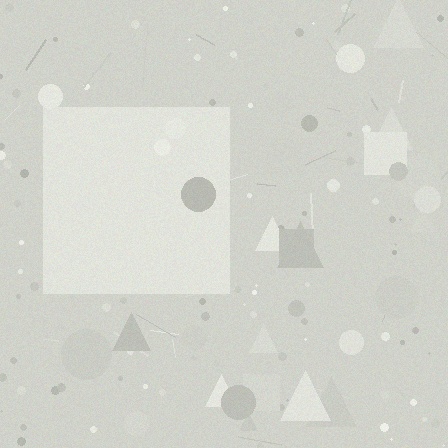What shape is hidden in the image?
A square is hidden in the image.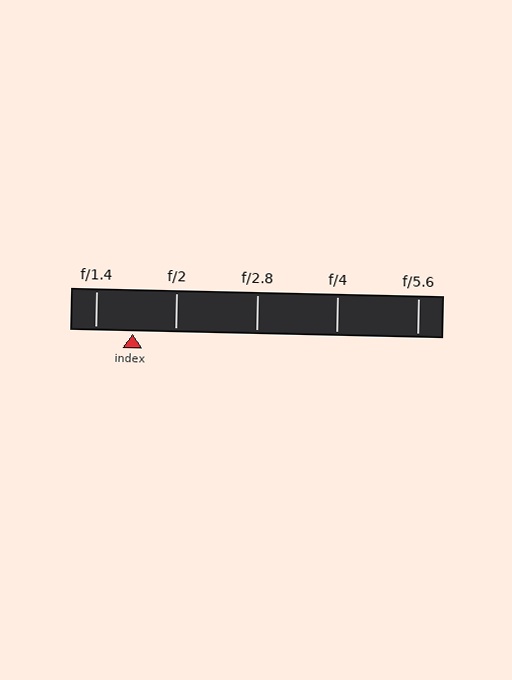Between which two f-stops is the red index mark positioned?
The index mark is between f/1.4 and f/2.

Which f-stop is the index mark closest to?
The index mark is closest to f/1.4.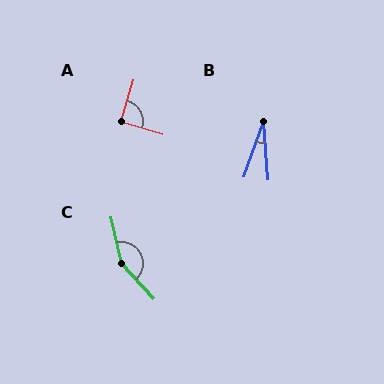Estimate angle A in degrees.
Approximately 89 degrees.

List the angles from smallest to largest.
B (24°), A (89°), C (151°).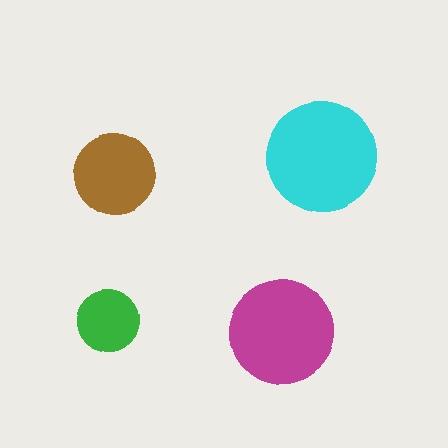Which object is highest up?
The cyan circle is topmost.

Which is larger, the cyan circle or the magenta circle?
The cyan one.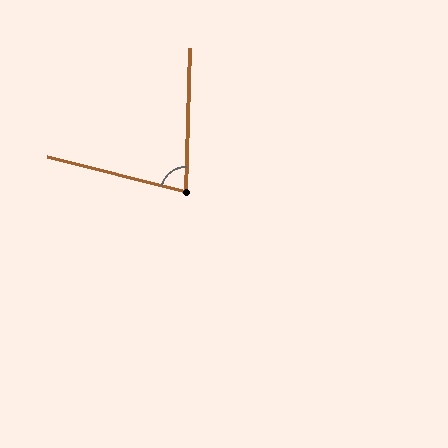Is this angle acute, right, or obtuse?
It is acute.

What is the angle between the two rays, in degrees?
Approximately 78 degrees.